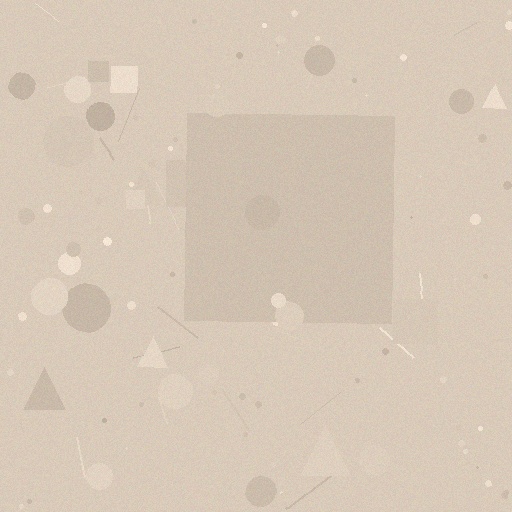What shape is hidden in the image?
A square is hidden in the image.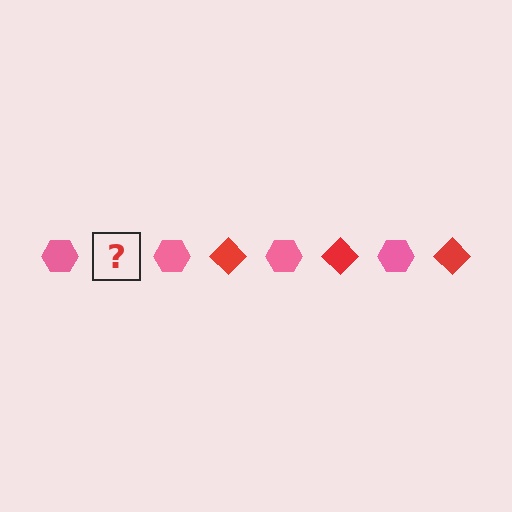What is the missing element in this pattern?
The missing element is a red diamond.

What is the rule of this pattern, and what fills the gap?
The rule is that the pattern alternates between pink hexagon and red diamond. The gap should be filled with a red diamond.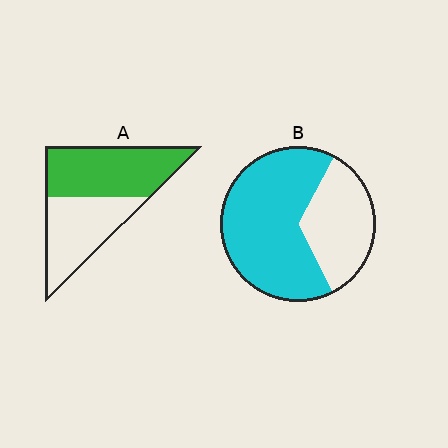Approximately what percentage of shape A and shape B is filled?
A is approximately 55% and B is approximately 65%.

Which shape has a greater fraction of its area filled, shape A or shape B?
Shape B.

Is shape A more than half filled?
Yes.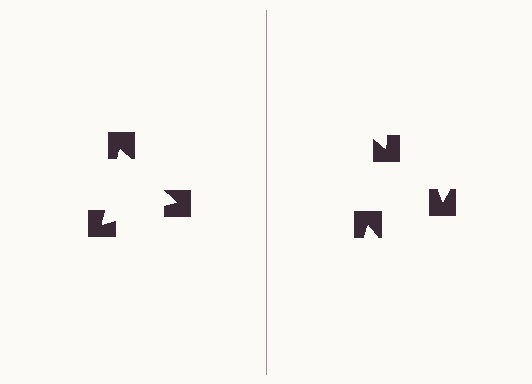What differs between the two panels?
The notched squares are positioned identically on both sides; only the wedge orientations differ. On the left they align to a triangle; on the right they are misaligned.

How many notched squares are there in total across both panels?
6 — 3 on each side.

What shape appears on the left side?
An illusory triangle.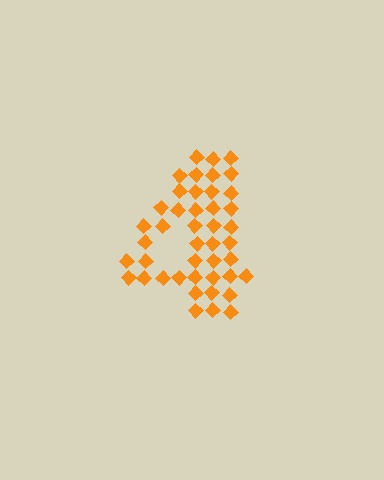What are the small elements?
The small elements are diamonds.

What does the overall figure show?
The overall figure shows the digit 4.